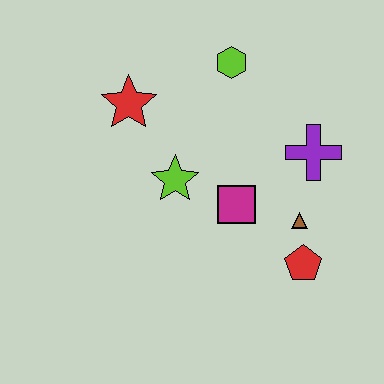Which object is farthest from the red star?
The red pentagon is farthest from the red star.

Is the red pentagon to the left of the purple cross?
Yes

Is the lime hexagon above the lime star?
Yes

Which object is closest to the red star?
The lime star is closest to the red star.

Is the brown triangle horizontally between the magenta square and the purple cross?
Yes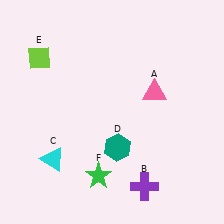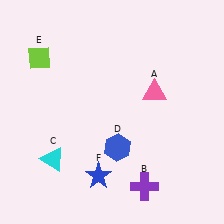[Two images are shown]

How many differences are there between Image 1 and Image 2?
There are 2 differences between the two images.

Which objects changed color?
D changed from teal to blue. F changed from green to blue.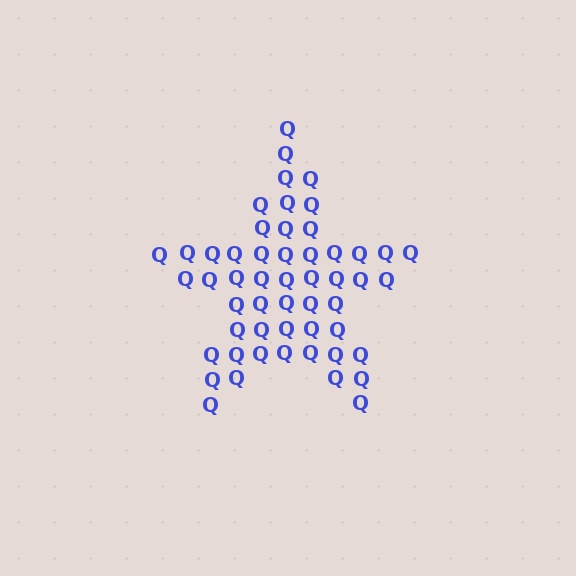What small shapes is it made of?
It is made of small letter Q's.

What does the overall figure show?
The overall figure shows a star.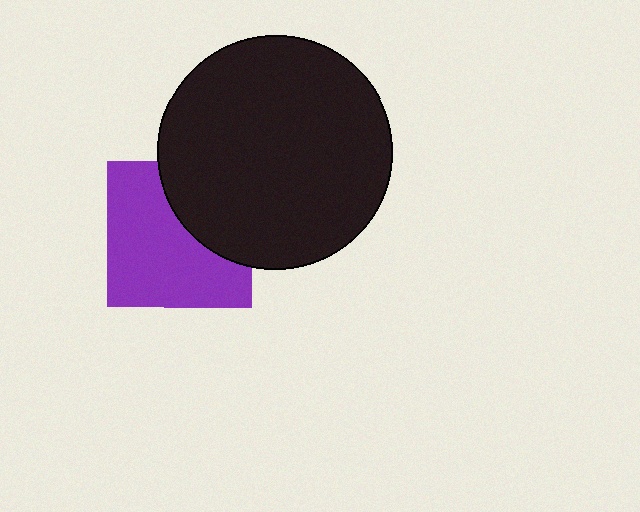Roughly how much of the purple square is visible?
Most of it is visible (roughly 65%).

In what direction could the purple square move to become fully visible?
The purple square could move toward the lower-left. That would shift it out from behind the black circle entirely.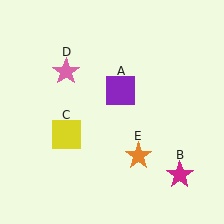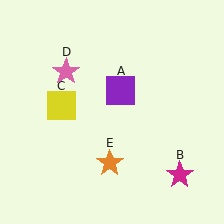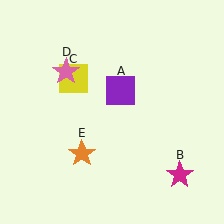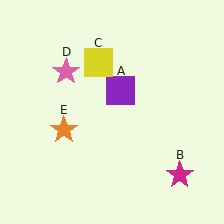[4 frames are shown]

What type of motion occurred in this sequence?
The yellow square (object C), orange star (object E) rotated clockwise around the center of the scene.